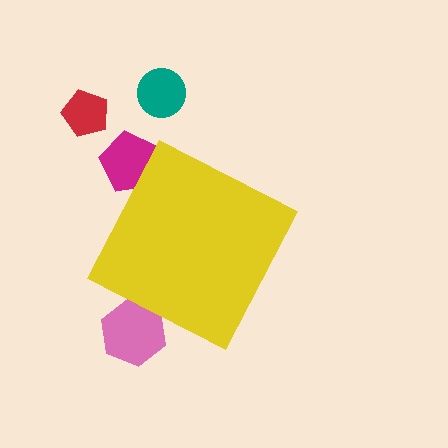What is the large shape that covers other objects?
A yellow diamond.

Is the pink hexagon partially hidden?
Yes, the pink hexagon is partially hidden behind the yellow diamond.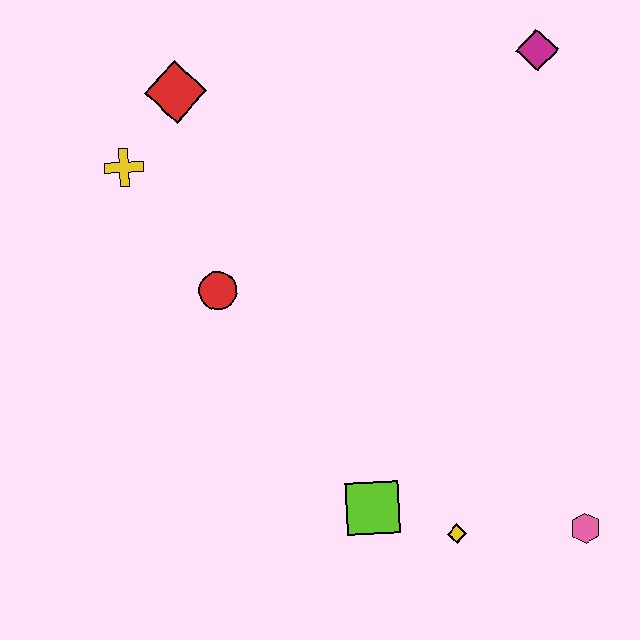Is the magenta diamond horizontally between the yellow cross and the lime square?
No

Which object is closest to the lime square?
The yellow diamond is closest to the lime square.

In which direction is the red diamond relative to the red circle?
The red diamond is above the red circle.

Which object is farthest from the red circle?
The pink hexagon is farthest from the red circle.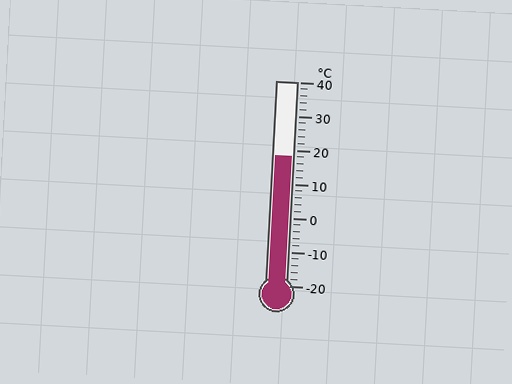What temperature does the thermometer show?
The thermometer shows approximately 18°C.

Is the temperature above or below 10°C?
The temperature is above 10°C.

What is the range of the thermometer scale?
The thermometer scale ranges from -20°C to 40°C.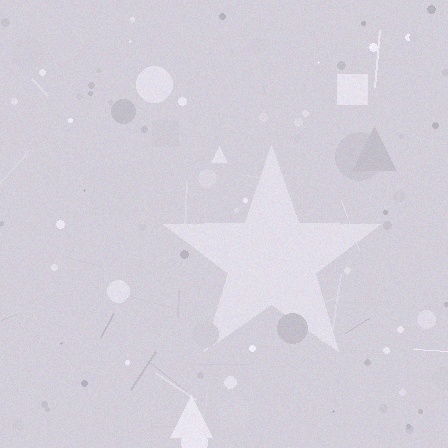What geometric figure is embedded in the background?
A star is embedded in the background.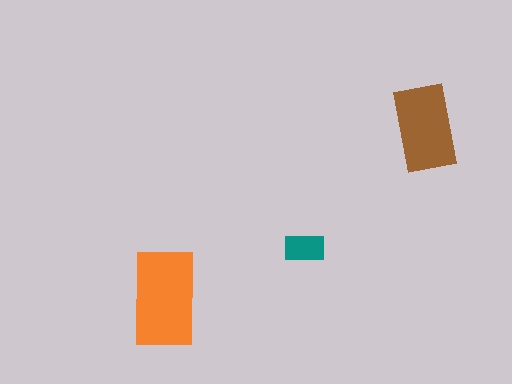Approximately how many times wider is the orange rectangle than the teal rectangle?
About 2.5 times wider.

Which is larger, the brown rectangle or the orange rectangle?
The orange one.